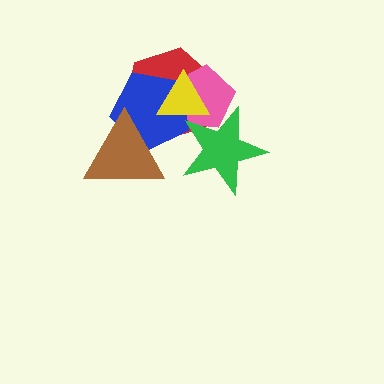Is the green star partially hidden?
Yes, it is partially covered by another shape.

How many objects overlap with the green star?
3 objects overlap with the green star.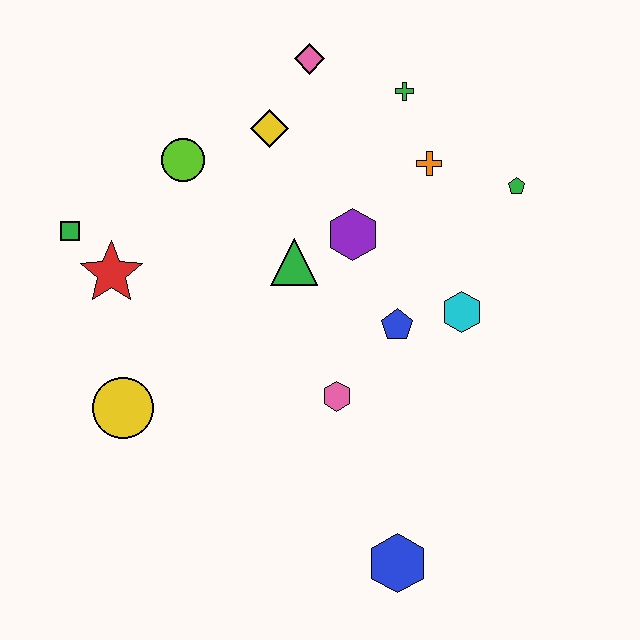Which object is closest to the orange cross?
The green cross is closest to the orange cross.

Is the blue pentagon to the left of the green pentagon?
Yes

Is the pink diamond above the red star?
Yes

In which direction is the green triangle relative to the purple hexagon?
The green triangle is to the left of the purple hexagon.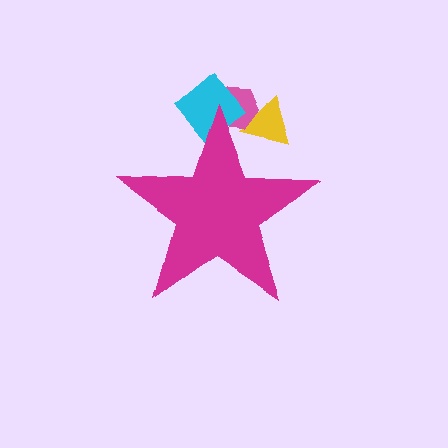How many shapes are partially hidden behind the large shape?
3 shapes are partially hidden.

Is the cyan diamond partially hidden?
Yes, the cyan diamond is partially hidden behind the magenta star.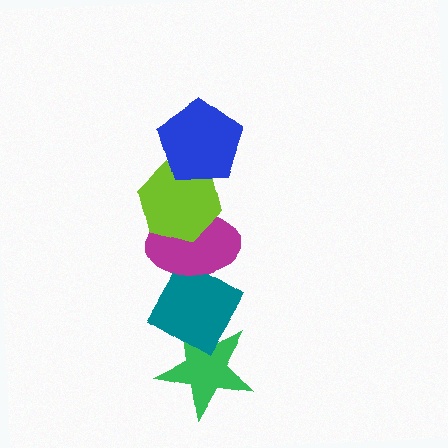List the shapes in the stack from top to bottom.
From top to bottom: the blue pentagon, the lime hexagon, the magenta ellipse, the teal diamond, the green star.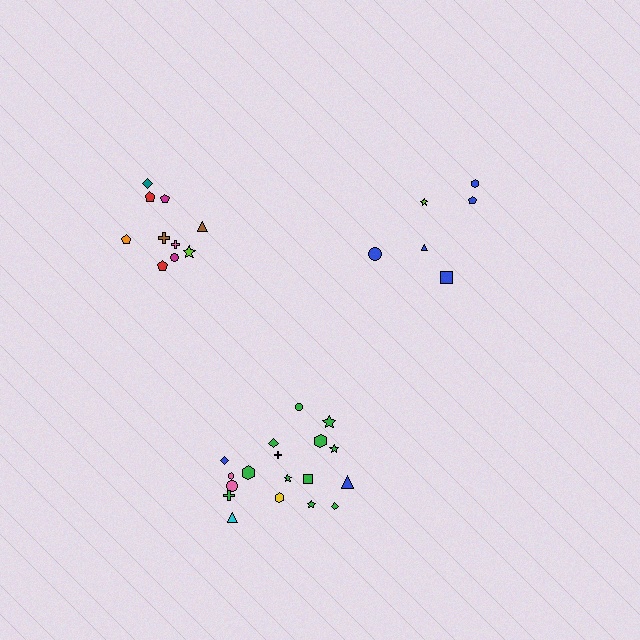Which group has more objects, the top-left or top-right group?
The top-left group.